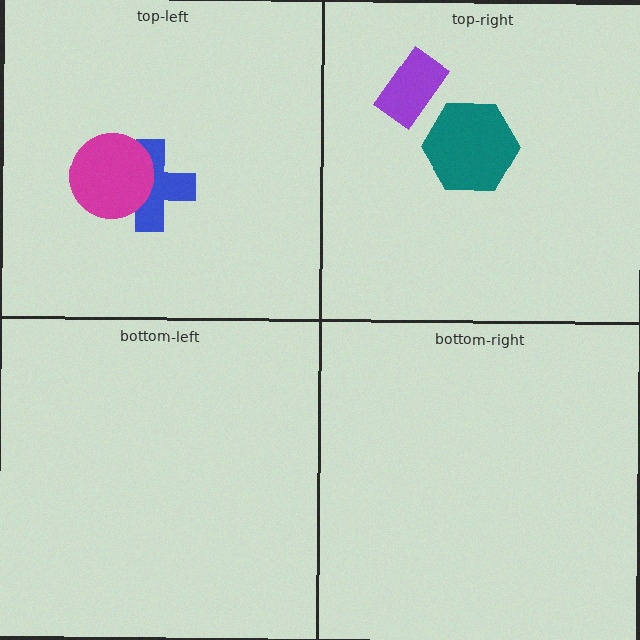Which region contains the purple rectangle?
The top-right region.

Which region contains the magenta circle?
The top-left region.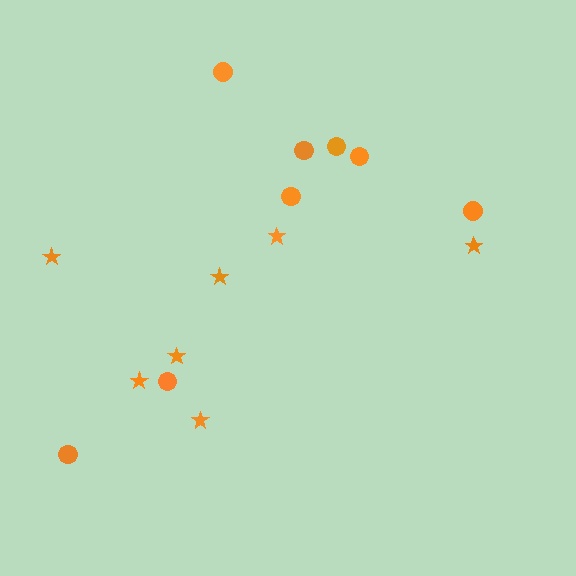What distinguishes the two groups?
There are 2 groups: one group of circles (8) and one group of stars (7).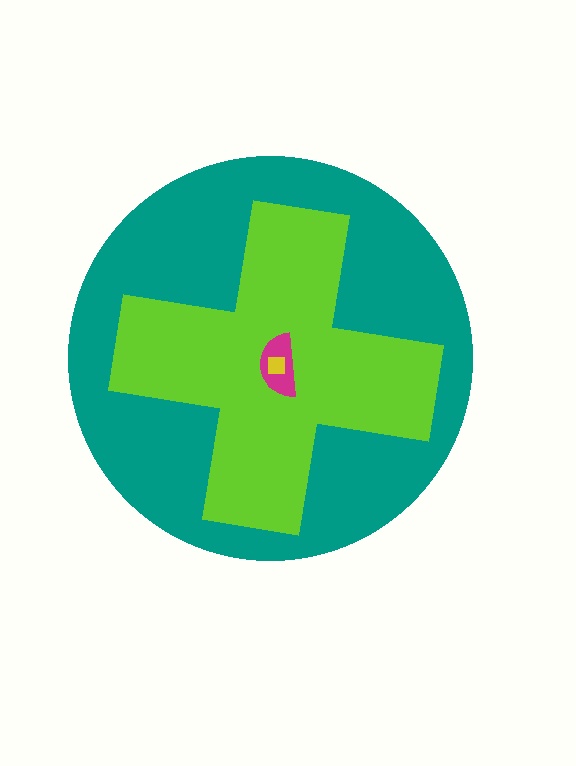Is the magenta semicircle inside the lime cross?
Yes.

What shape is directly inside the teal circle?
The lime cross.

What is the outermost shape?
The teal circle.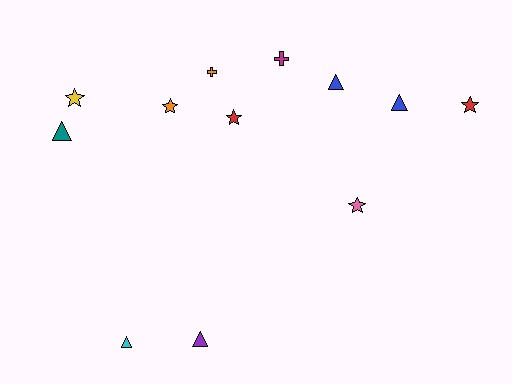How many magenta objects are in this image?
There is 1 magenta object.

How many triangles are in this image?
There are 5 triangles.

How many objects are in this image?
There are 12 objects.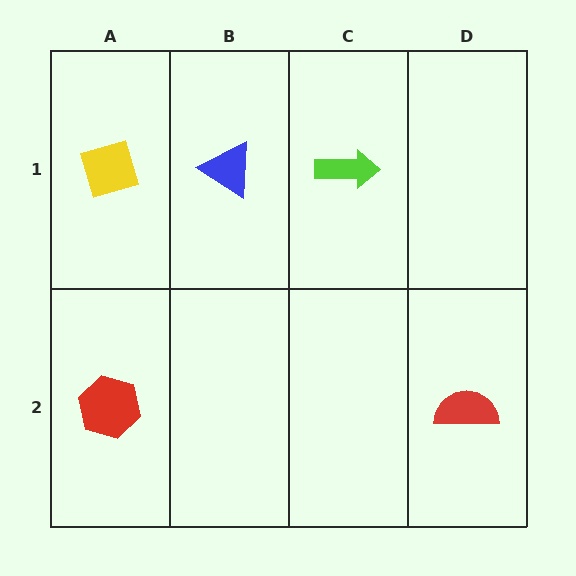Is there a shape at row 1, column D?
No, that cell is empty.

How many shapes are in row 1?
3 shapes.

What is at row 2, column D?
A red semicircle.